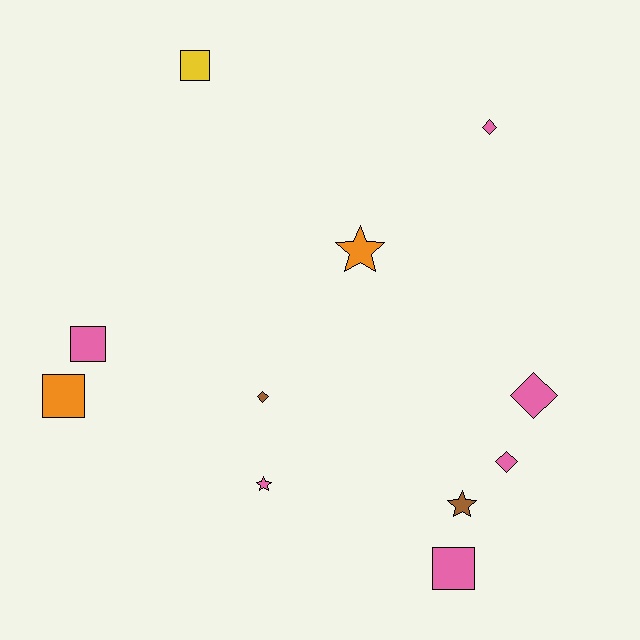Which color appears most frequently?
Pink, with 6 objects.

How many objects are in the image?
There are 11 objects.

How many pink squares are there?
There are 2 pink squares.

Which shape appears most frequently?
Square, with 4 objects.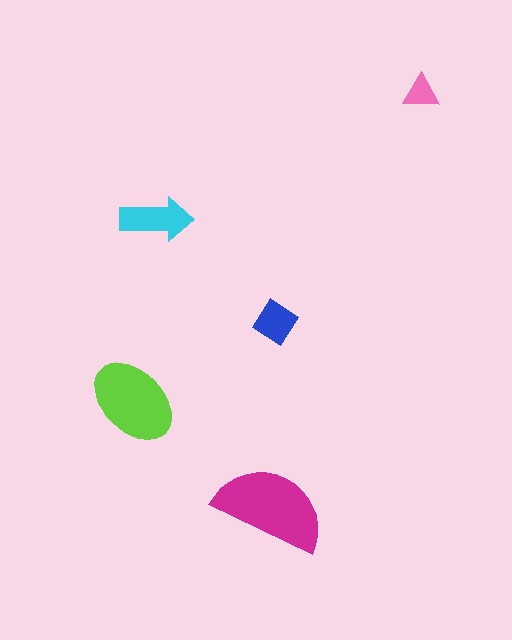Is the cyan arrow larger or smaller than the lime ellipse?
Smaller.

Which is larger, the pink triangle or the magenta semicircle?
The magenta semicircle.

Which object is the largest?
The magenta semicircle.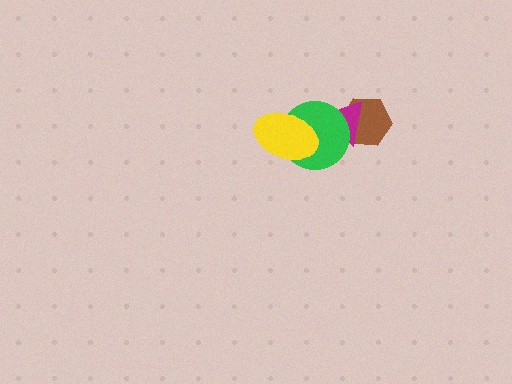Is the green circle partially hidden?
Yes, it is partially covered by another shape.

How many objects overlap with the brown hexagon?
2 objects overlap with the brown hexagon.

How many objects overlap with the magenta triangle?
2 objects overlap with the magenta triangle.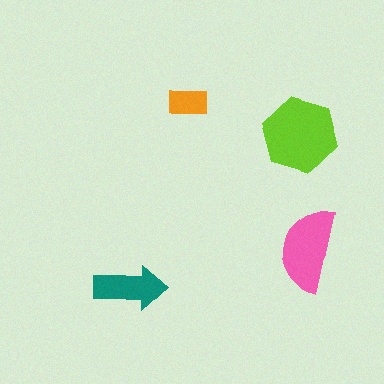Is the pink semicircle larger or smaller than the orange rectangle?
Larger.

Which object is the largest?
The lime hexagon.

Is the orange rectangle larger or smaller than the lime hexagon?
Smaller.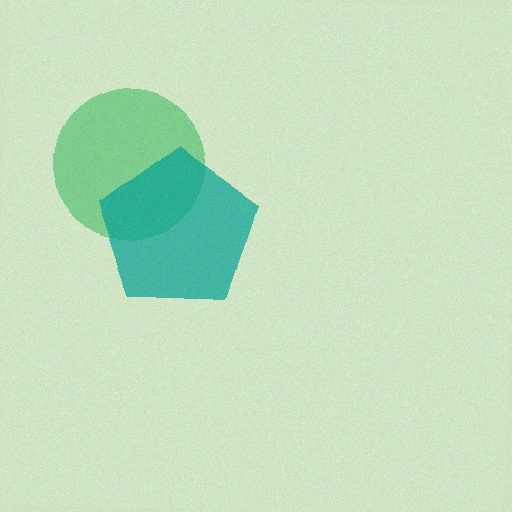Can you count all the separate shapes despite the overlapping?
Yes, there are 2 separate shapes.